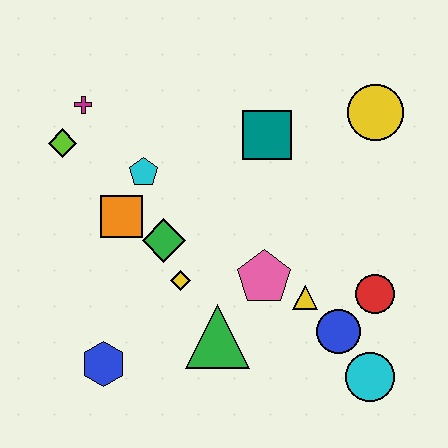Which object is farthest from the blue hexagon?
The yellow circle is farthest from the blue hexagon.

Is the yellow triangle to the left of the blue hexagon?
No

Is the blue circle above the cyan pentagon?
No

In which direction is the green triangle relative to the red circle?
The green triangle is to the left of the red circle.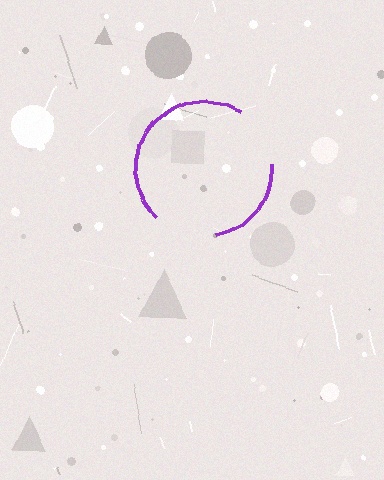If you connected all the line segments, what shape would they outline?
They would outline a circle.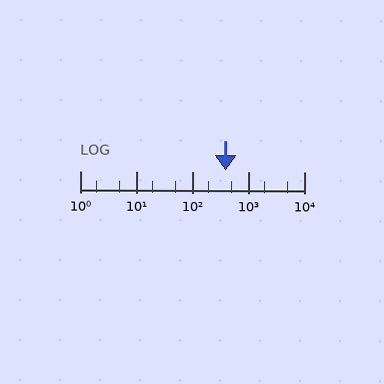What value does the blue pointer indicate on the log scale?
The pointer indicates approximately 390.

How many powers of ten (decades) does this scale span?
The scale spans 4 decades, from 1 to 10000.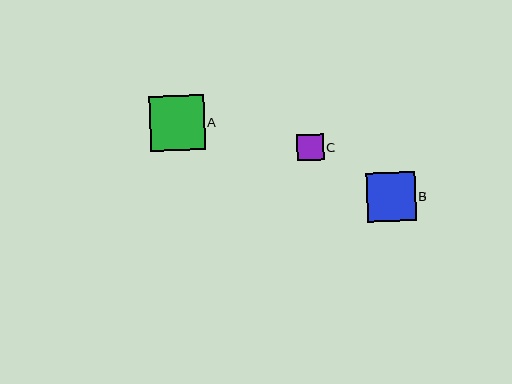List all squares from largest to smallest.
From largest to smallest: A, B, C.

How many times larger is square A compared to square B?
Square A is approximately 1.1 times the size of square B.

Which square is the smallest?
Square C is the smallest with a size of approximately 26 pixels.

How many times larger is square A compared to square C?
Square A is approximately 2.1 times the size of square C.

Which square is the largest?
Square A is the largest with a size of approximately 55 pixels.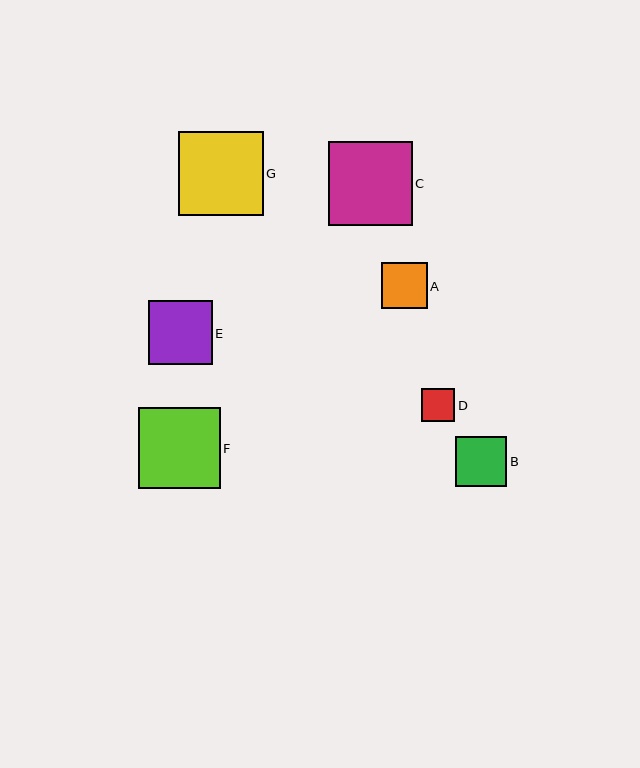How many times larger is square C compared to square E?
Square C is approximately 1.3 times the size of square E.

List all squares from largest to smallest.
From largest to smallest: G, C, F, E, B, A, D.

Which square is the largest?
Square G is the largest with a size of approximately 84 pixels.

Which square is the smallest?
Square D is the smallest with a size of approximately 33 pixels.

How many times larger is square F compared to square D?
Square F is approximately 2.5 times the size of square D.